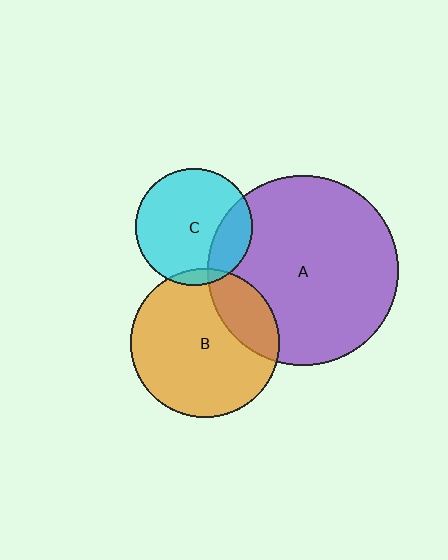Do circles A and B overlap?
Yes.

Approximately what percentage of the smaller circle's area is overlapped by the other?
Approximately 25%.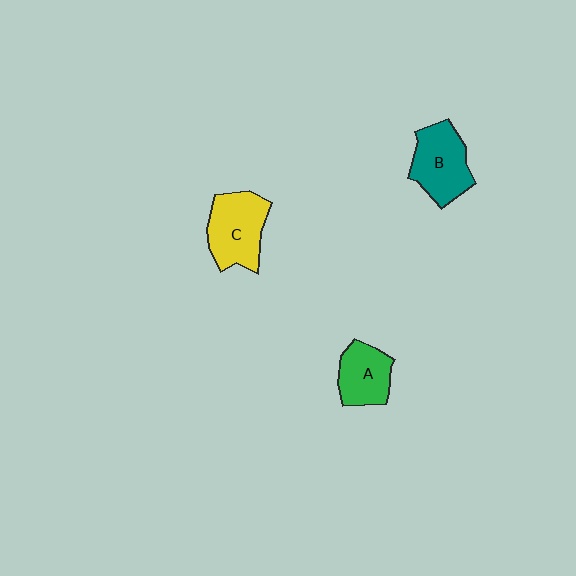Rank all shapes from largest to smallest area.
From largest to smallest: C (yellow), B (teal), A (green).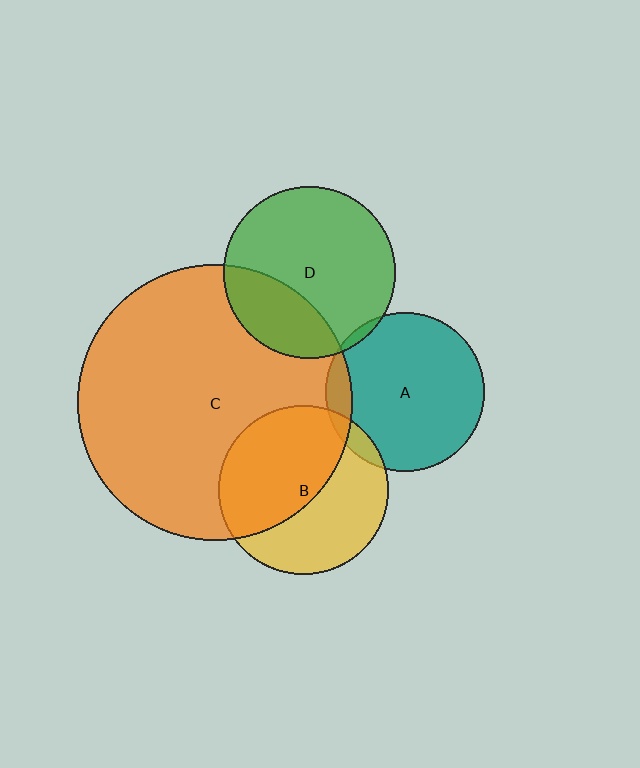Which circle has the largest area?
Circle C (orange).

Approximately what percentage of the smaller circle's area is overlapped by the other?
Approximately 55%.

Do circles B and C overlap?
Yes.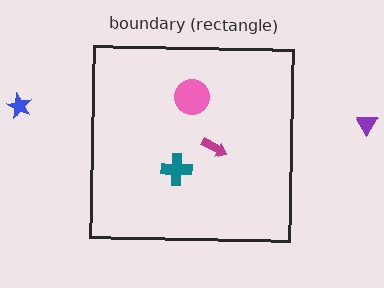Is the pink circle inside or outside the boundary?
Inside.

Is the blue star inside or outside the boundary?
Outside.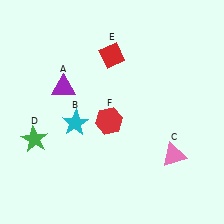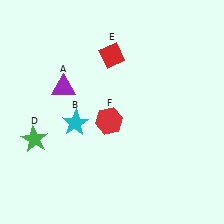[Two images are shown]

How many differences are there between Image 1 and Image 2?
There is 1 difference between the two images.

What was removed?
The pink triangle (C) was removed in Image 2.